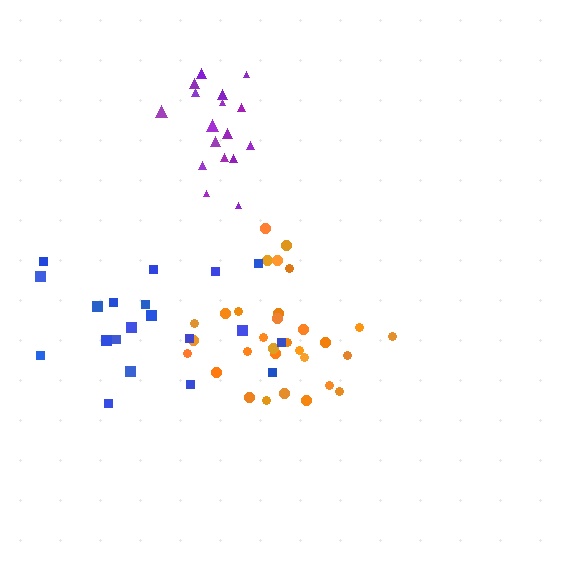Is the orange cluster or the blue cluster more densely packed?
Orange.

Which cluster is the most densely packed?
Purple.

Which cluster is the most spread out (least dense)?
Blue.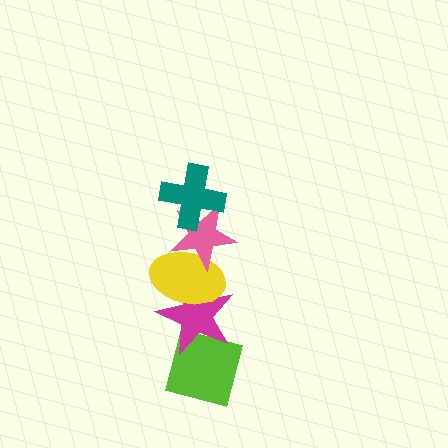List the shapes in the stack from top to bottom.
From top to bottom: the teal cross, the pink star, the yellow ellipse, the magenta star, the lime square.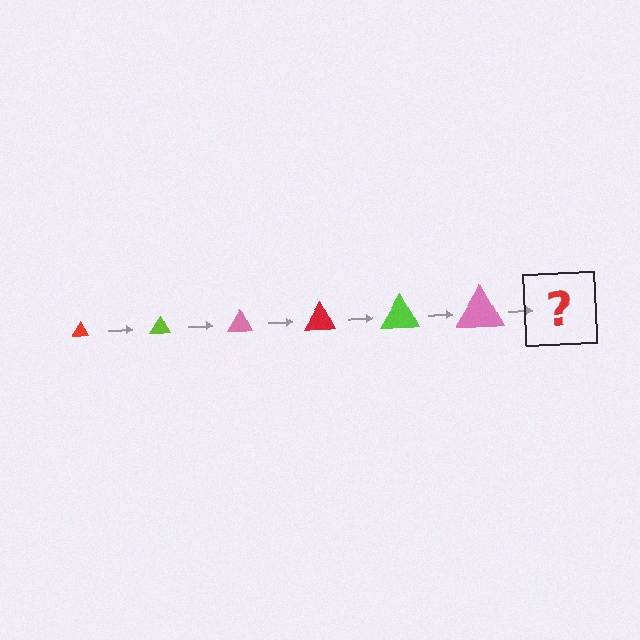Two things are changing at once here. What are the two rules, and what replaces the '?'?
The two rules are that the triangle grows larger each step and the color cycles through red, lime, and pink. The '?' should be a red triangle, larger than the previous one.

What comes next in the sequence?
The next element should be a red triangle, larger than the previous one.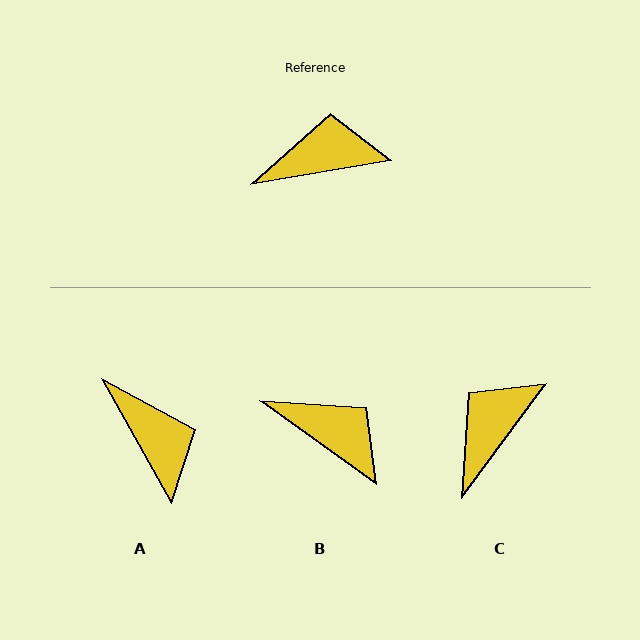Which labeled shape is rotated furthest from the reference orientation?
A, about 71 degrees away.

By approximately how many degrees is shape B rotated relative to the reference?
Approximately 45 degrees clockwise.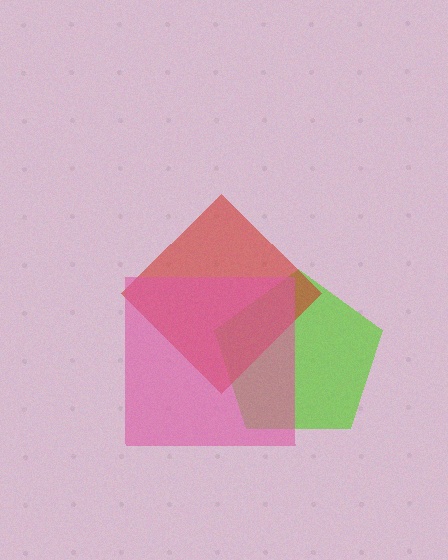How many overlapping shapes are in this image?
There are 3 overlapping shapes in the image.